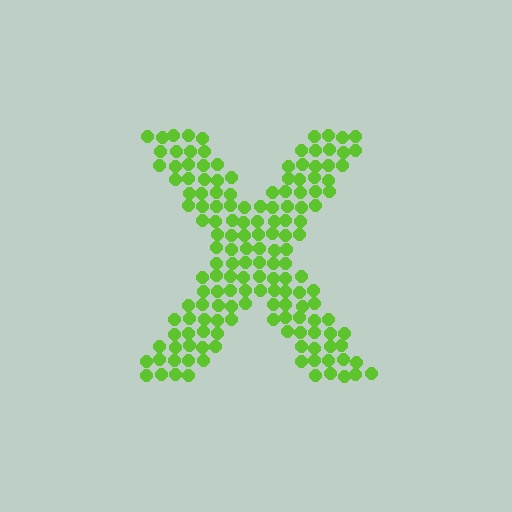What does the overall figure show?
The overall figure shows the letter X.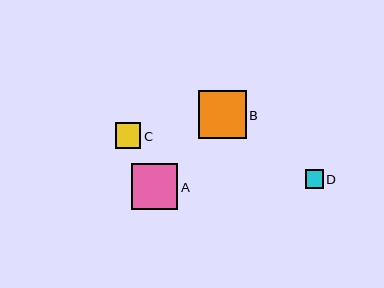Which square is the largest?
Square B is the largest with a size of approximately 48 pixels.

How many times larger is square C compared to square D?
Square C is approximately 1.4 times the size of square D.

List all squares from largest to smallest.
From largest to smallest: B, A, C, D.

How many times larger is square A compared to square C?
Square A is approximately 1.8 times the size of square C.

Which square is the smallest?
Square D is the smallest with a size of approximately 18 pixels.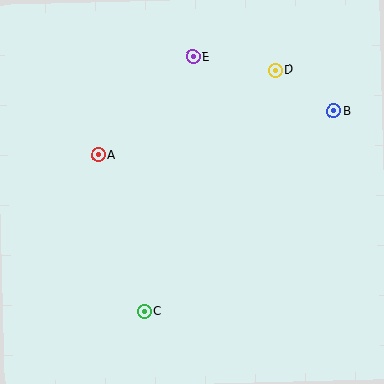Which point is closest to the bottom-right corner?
Point C is closest to the bottom-right corner.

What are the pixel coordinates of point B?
Point B is at (334, 111).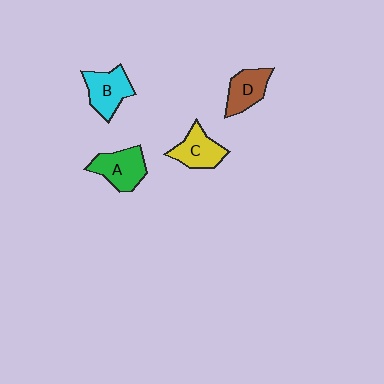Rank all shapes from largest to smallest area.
From largest to smallest: A (green), B (cyan), C (yellow), D (brown).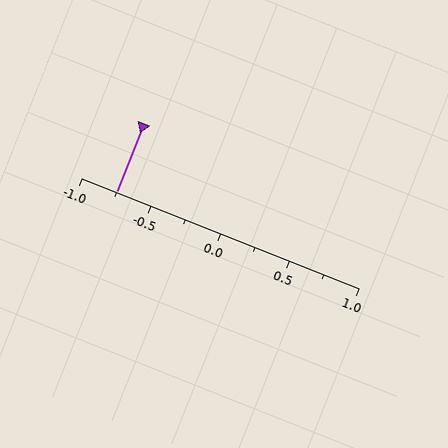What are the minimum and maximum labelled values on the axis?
The axis runs from -1.0 to 1.0.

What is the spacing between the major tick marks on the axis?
The major ticks are spaced 0.5 apart.